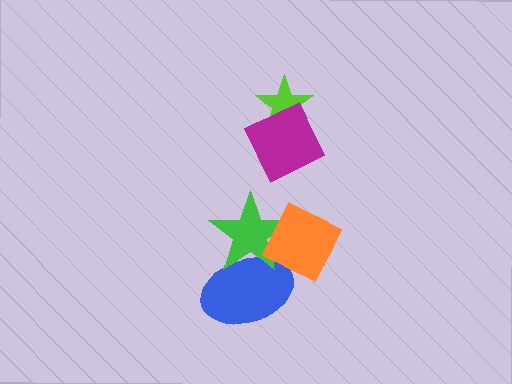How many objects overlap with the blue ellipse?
1 object overlaps with the blue ellipse.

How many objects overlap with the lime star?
1 object overlaps with the lime star.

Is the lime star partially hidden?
Yes, it is partially covered by another shape.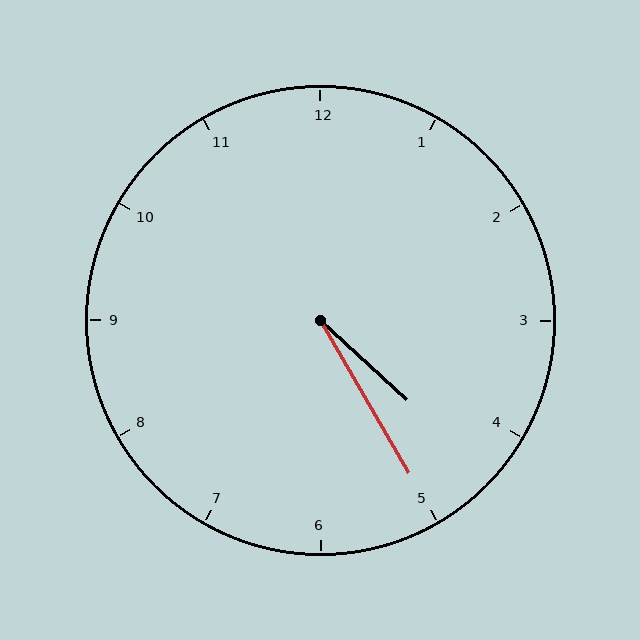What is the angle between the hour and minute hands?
Approximately 18 degrees.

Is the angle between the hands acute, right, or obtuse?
It is acute.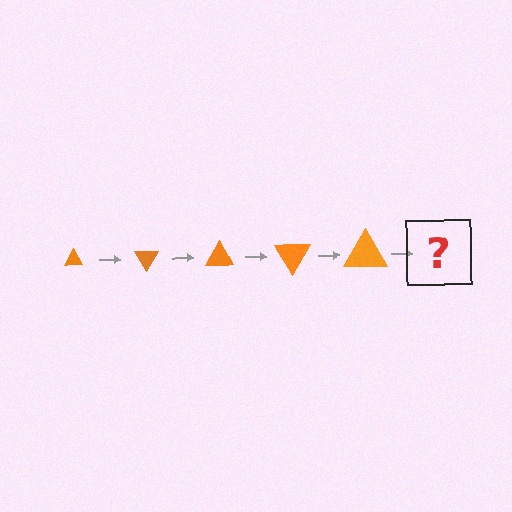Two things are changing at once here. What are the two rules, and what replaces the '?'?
The two rules are that the triangle grows larger each step and it rotates 60 degrees each step. The '?' should be a triangle, larger than the previous one and rotated 300 degrees from the start.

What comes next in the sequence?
The next element should be a triangle, larger than the previous one and rotated 300 degrees from the start.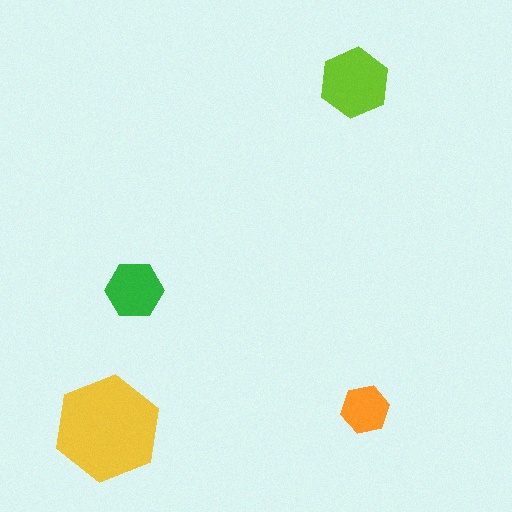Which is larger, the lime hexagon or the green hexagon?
The lime one.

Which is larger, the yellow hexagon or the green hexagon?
The yellow one.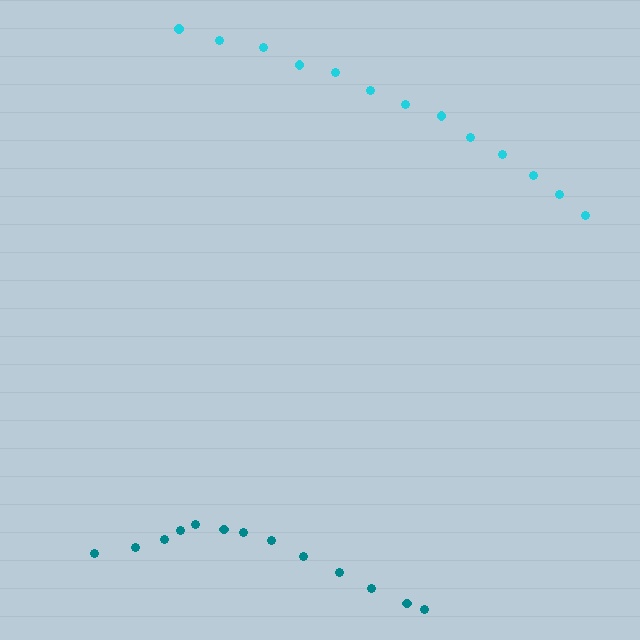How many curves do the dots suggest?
There are 2 distinct paths.